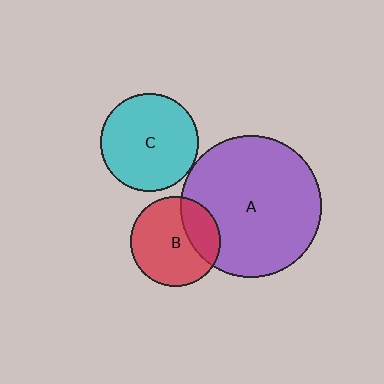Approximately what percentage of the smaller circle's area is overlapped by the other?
Approximately 30%.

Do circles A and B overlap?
Yes.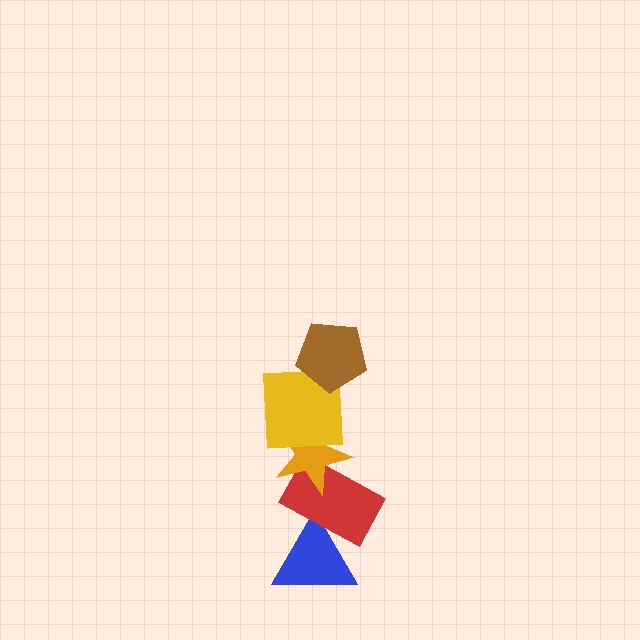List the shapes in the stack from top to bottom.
From top to bottom: the brown pentagon, the yellow square, the orange star, the red rectangle, the blue triangle.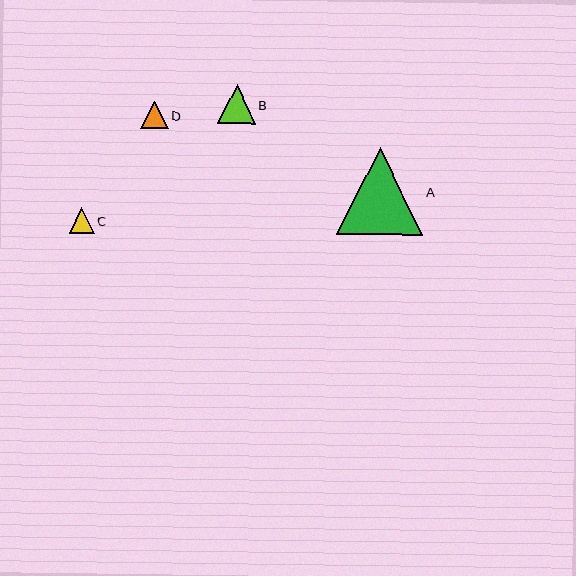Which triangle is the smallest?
Triangle C is the smallest with a size of approximately 25 pixels.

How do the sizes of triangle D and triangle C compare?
Triangle D and triangle C are approximately the same size.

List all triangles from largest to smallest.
From largest to smallest: A, B, D, C.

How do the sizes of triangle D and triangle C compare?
Triangle D and triangle C are approximately the same size.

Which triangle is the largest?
Triangle A is the largest with a size of approximately 87 pixels.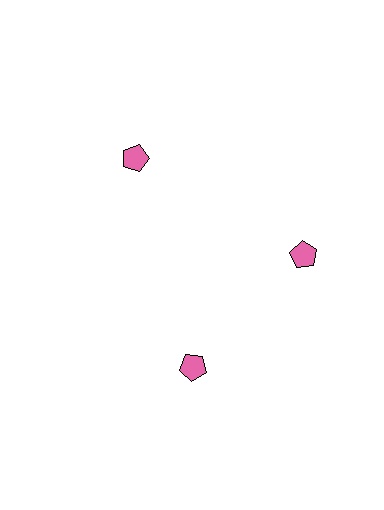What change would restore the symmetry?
The symmetry would be restored by rotating it back into even spacing with its neighbors so that all 3 pentagons sit at equal angles and equal distance from the center.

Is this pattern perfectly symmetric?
No. The 3 pink pentagons are arranged in a ring, but one element near the 7 o'clock position is rotated out of alignment along the ring, breaking the 3-fold rotational symmetry.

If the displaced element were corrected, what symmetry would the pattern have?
It would have 3-fold rotational symmetry — the pattern would map onto itself every 120 degrees.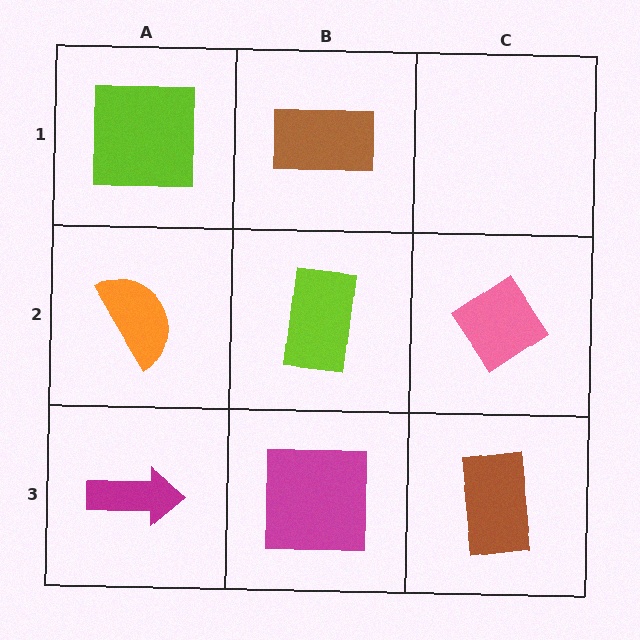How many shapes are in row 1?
2 shapes.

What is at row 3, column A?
A magenta arrow.